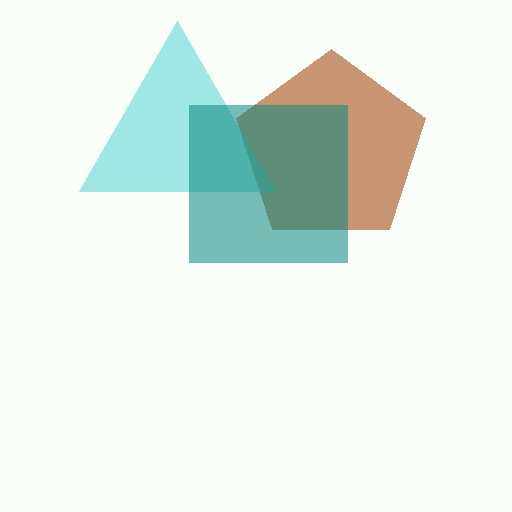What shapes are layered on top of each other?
The layered shapes are: a brown pentagon, a cyan triangle, a teal square.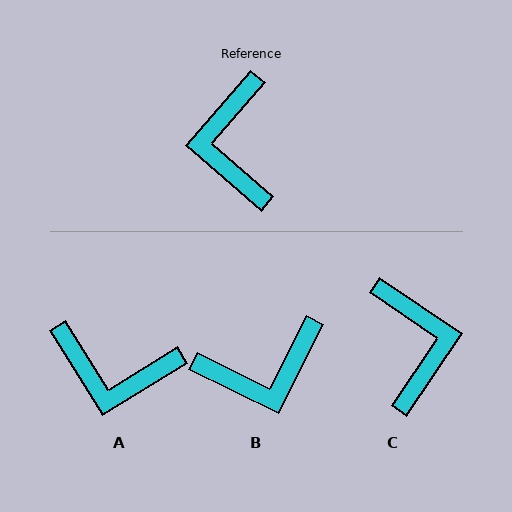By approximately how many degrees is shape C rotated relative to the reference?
Approximately 173 degrees clockwise.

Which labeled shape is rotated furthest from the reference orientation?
C, about 173 degrees away.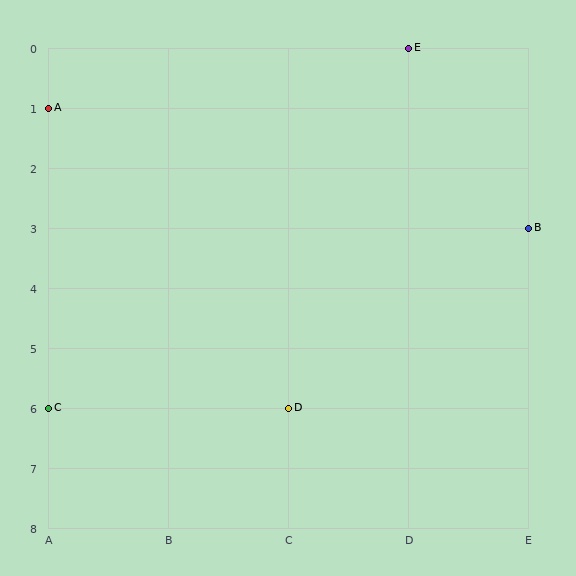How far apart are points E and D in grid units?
Points E and D are 1 column and 6 rows apart (about 6.1 grid units diagonally).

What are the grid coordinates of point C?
Point C is at grid coordinates (A, 6).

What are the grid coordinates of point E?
Point E is at grid coordinates (D, 0).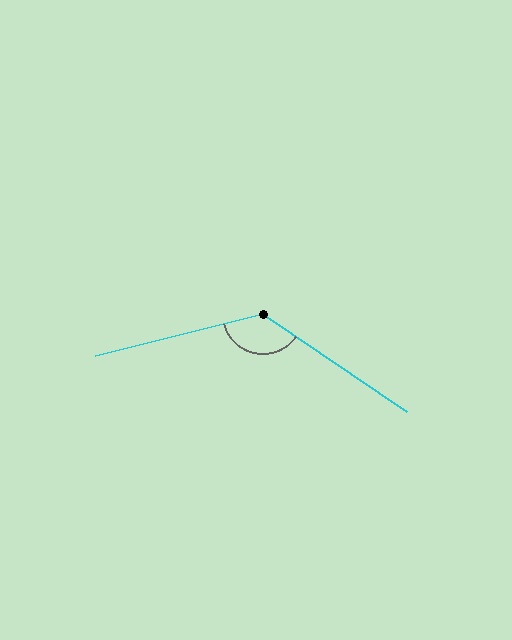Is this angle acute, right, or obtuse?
It is obtuse.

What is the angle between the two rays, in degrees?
Approximately 132 degrees.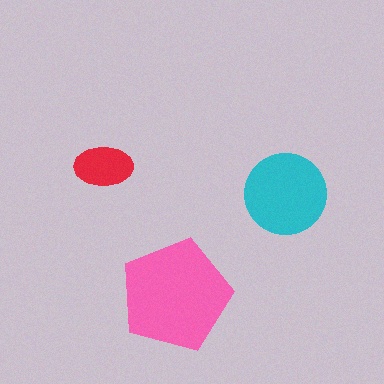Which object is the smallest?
The red ellipse.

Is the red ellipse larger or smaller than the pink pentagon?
Smaller.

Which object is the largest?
The pink pentagon.